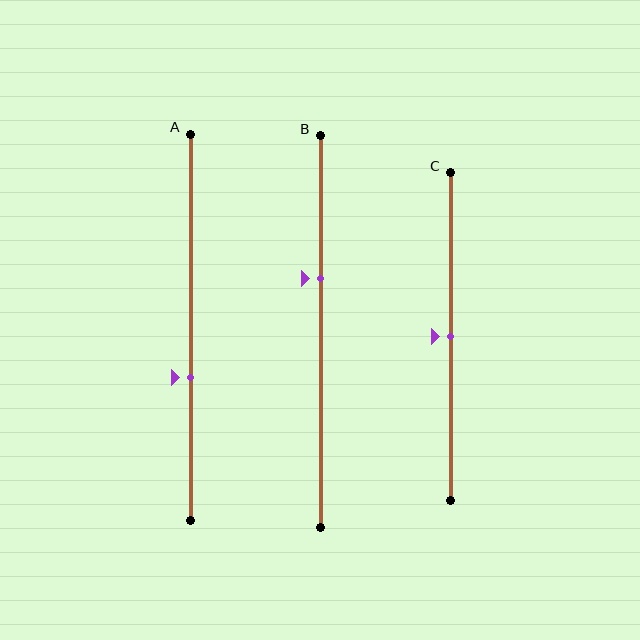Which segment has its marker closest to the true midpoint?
Segment C has its marker closest to the true midpoint.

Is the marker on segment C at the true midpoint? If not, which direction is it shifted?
Yes, the marker on segment C is at the true midpoint.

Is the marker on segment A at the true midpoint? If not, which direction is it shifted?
No, the marker on segment A is shifted downward by about 13% of the segment length.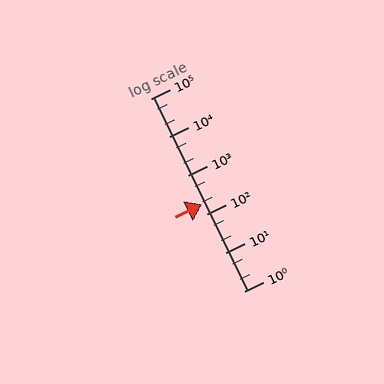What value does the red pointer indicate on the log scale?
The pointer indicates approximately 180.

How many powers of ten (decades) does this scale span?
The scale spans 5 decades, from 1 to 100000.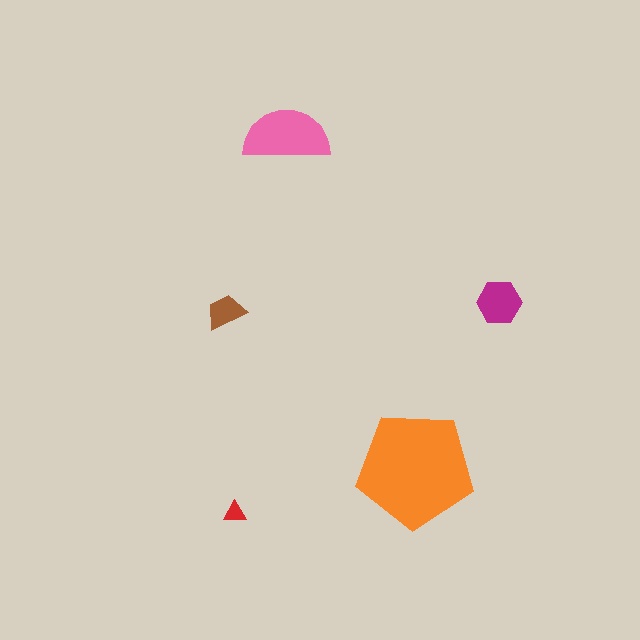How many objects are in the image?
There are 5 objects in the image.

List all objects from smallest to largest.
The red triangle, the brown trapezoid, the magenta hexagon, the pink semicircle, the orange pentagon.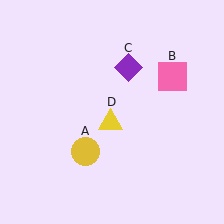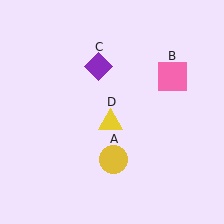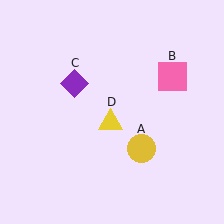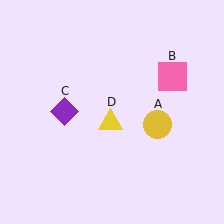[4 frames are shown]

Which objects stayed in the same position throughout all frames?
Pink square (object B) and yellow triangle (object D) remained stationary.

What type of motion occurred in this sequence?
The yellow circle (object A), purple diamond (object C) rotated counterclockwise around the center of the scene.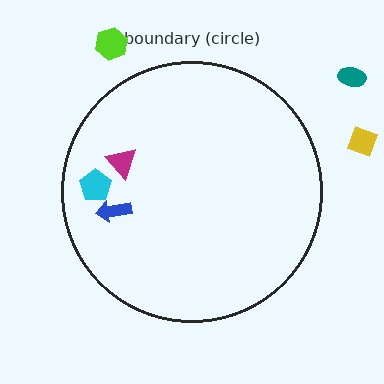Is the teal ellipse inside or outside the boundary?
Outside.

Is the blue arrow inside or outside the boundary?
Inside.